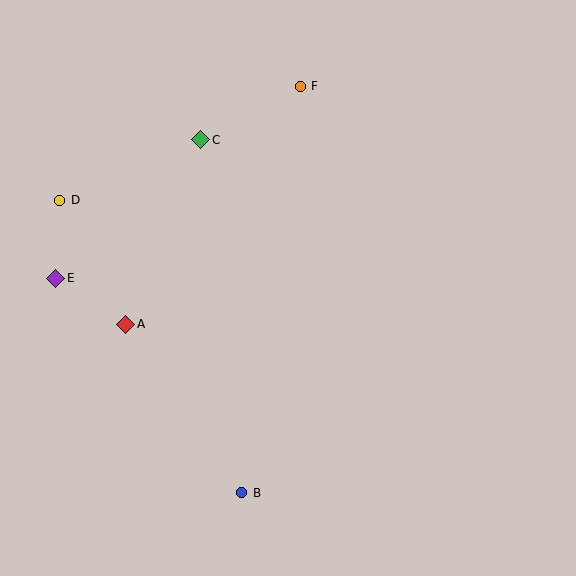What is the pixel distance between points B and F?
The distance between B and F is 410 pixels.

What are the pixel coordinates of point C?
Point C is at (201, 140).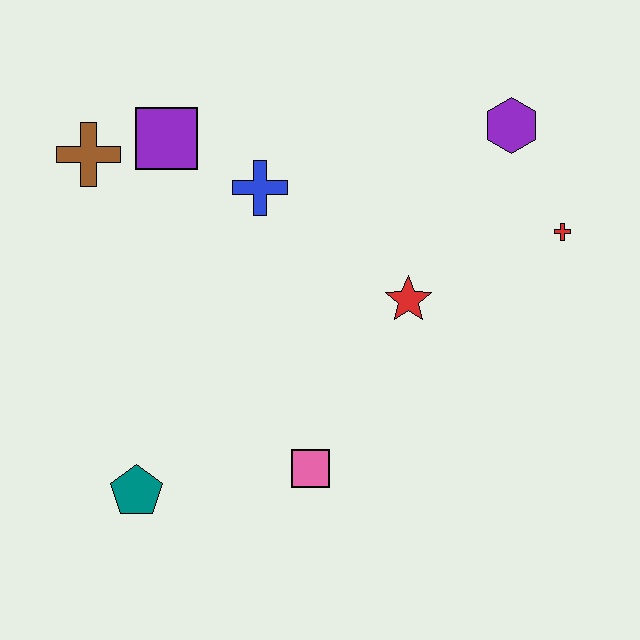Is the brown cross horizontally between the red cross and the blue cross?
No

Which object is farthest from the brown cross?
The red cross is farthest from the brown cross.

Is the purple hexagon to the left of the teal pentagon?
No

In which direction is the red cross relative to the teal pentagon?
The red cross is to the right of the teal pentagon.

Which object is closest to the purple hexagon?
The red cross is closest to the purple hexagon.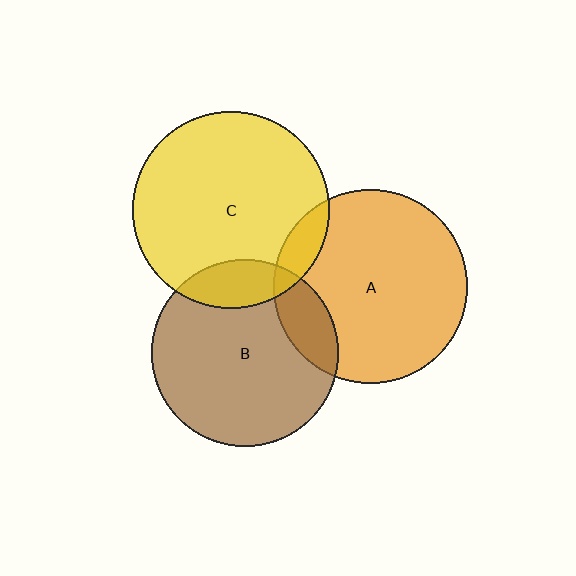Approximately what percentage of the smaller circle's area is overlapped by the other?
Approximately 15%.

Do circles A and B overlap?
Yes.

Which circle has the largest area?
Circle C (yellow).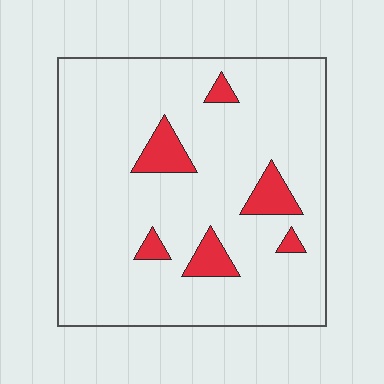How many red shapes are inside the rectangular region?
6.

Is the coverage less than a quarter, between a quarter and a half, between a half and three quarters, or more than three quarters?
Less than a quarter.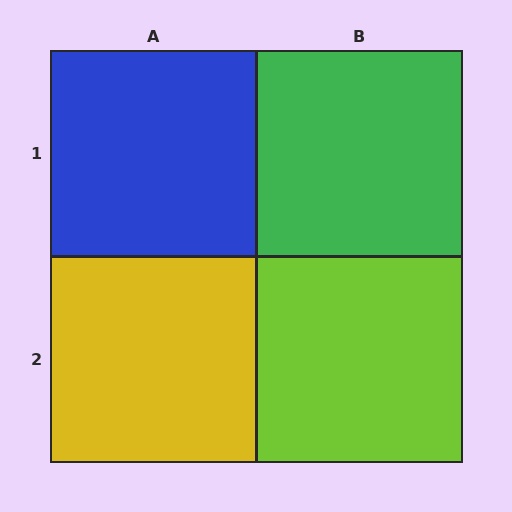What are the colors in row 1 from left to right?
Blue, green.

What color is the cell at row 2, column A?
Yellow.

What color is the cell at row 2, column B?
Lime.